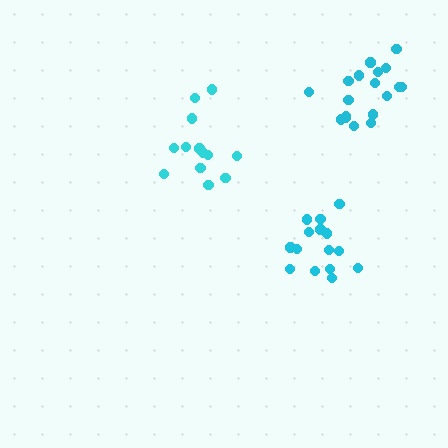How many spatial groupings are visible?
There are 3 spatial groupings.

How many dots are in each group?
Group 1: 13 dots, Group 2: 18 dots, Group 3: 15 dots (46 total).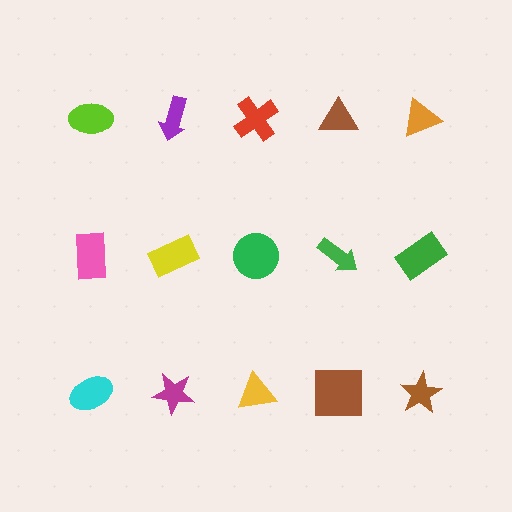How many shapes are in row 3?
5 shapes.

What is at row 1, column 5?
An orange triangle.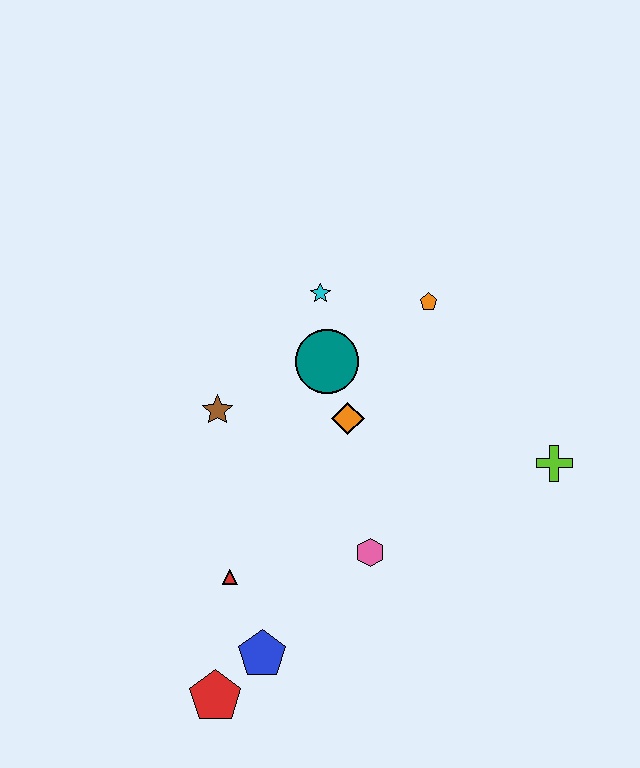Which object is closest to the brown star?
The teal circle is closest to the brown star.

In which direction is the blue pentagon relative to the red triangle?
The blue pentagon is below the red triangle.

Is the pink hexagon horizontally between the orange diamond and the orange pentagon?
Yes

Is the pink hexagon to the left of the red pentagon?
No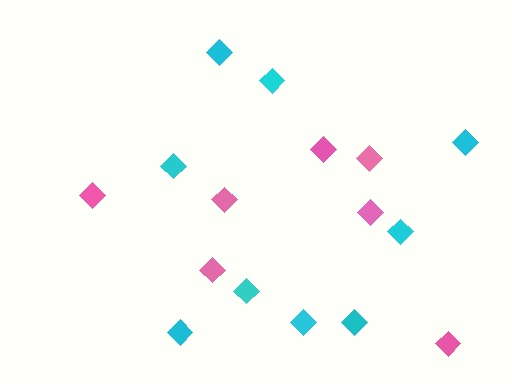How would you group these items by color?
There are 2 groups: one group of cyan diamonds (9) and one group of pink diamonds (7).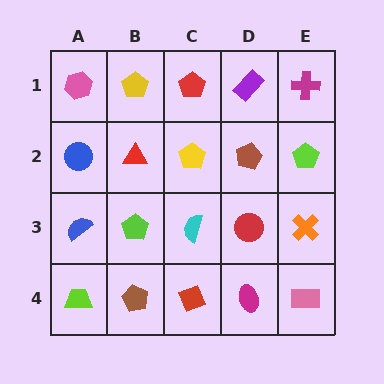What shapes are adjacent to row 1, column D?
A brown pentagon (row 2, column D), a red pentagon (row 1, column C), a magenta cross (row 1, column E).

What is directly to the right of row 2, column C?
A brown pentagon.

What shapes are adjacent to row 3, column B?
A red triangle (row 2, column B), a brown pentagon (row 4, column B), a blue semicircle (row 3, column A), a cyan semicircle (row 3, column C).